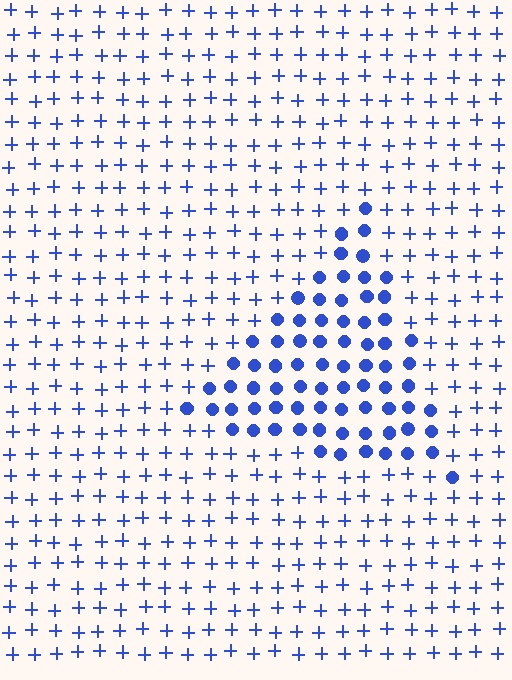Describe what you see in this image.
The image is filled with small blue elements arranged in a uniform grid. A triangle-shaped region contains circles, while the surrounding area contains plus signs. The boundary is defined purely by the change in element shape.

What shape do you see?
I see a triangle.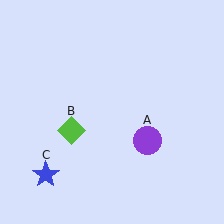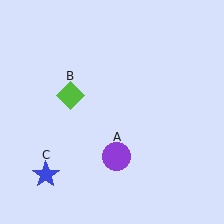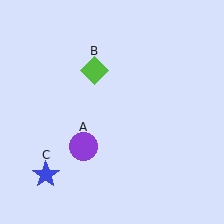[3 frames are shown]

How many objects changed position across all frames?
2 objects changed position: purple circle (object A), lime diamond (object B).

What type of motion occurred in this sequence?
The purple circle (object A), lime diamond (object B) rotated clockwise around the center of the scene.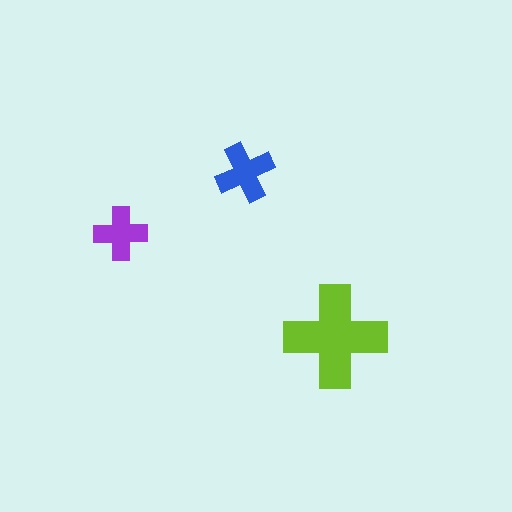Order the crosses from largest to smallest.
the lime one, the blue one, the purple one.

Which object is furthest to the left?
The purple cross is leftmost.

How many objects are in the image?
There are 3 objects in the image.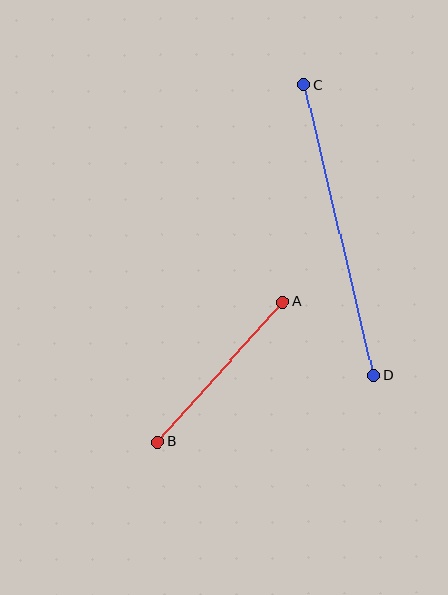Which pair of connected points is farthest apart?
Points C and D are farthest apart.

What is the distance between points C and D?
The distance is approximately 298 pixels.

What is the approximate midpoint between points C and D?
The midpoint is at approximately (339, 230) pixels.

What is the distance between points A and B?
The distance is approximately 187 pixels.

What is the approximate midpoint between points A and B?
The midpoint is at approximately (220, 372) pixels.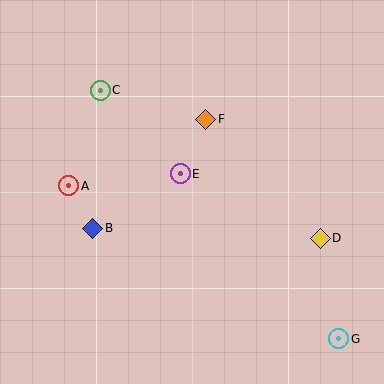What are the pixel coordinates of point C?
Point C is at (100, 90).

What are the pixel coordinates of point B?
Point B is at (93, 228).